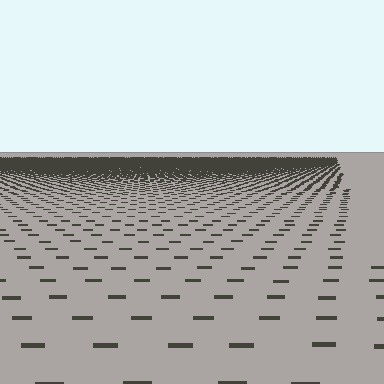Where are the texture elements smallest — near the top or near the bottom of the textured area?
Near the top.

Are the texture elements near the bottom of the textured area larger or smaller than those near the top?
Larger. Near the bottom, elements are closer to the viewer and appear at a bigger on-screen size.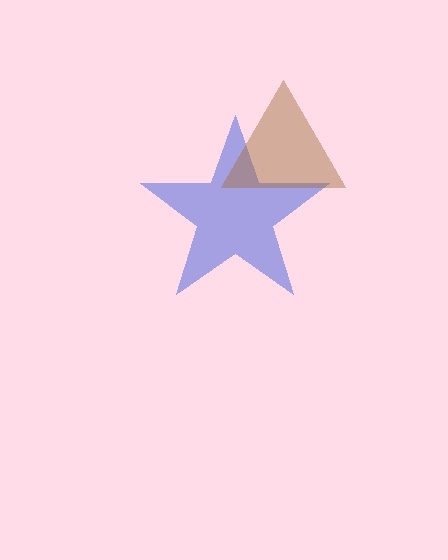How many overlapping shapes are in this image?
There are 2 overlapping shapes in the image.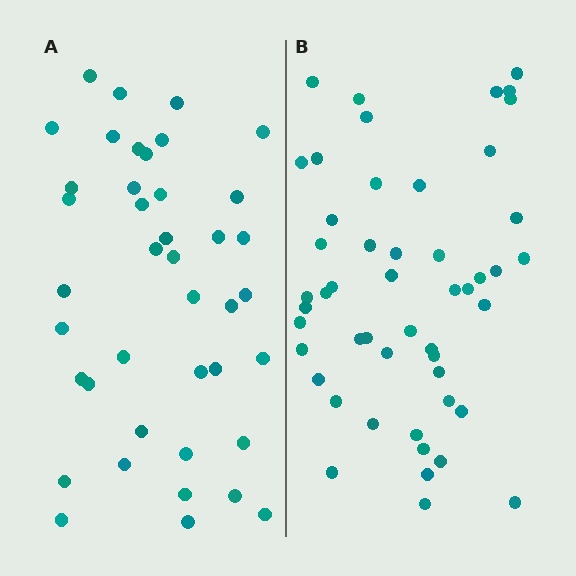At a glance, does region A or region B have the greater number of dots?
Region B (the right region) has more dots.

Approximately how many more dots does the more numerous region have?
Region B has roughly 8 or so more dots than region A.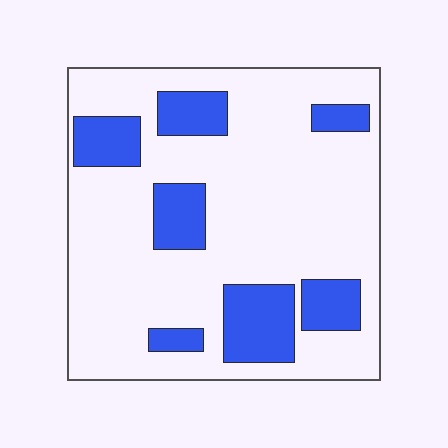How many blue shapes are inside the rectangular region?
7.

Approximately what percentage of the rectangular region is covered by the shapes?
Approximately 20%.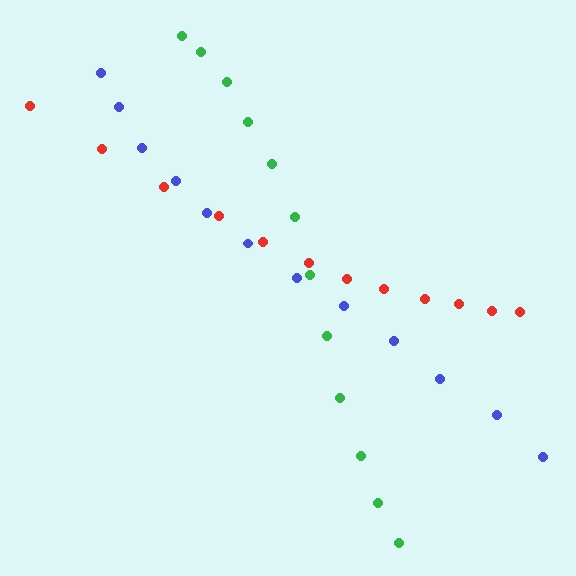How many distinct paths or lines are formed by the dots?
There are 3 distinct paths.